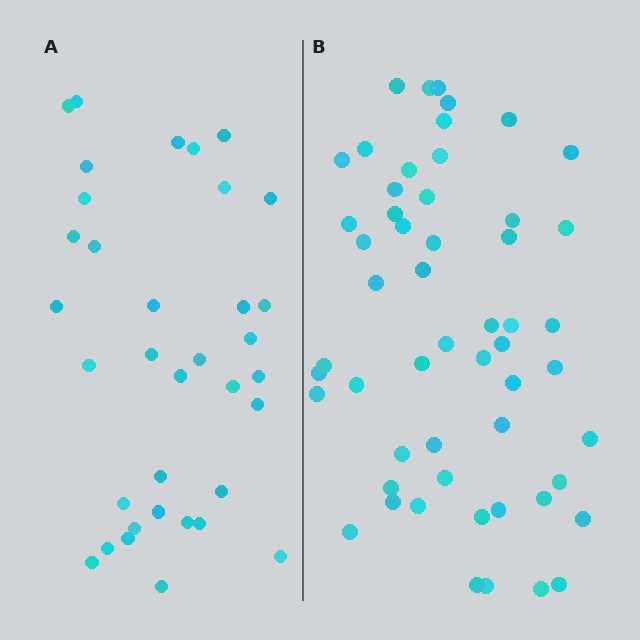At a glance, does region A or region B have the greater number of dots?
Region B (the right region) has more dots.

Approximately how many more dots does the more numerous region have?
Region B has approximately 20 more dots than region A.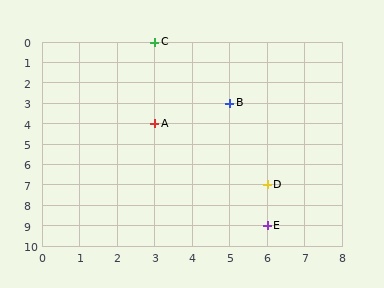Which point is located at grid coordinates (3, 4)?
Point A is at (3, 4).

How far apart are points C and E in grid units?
Points C and E are 3 columns and 9 rows apart (about 9.5 grid units diagonally).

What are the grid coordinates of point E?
Point E is at grid coordinates (6, 9).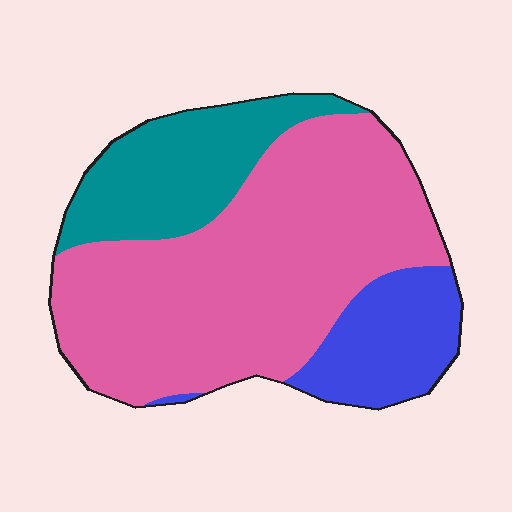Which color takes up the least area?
Blue, at roughly 15%.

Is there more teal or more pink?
Pink.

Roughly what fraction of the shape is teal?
Teal takes up about one fifth (1/5) of the shape.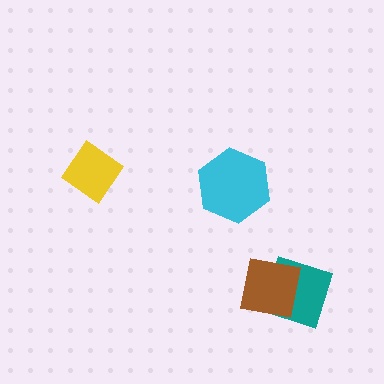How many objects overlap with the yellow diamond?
0 objects overlap with the yellow diamond.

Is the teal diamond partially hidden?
Yes, it is partially covered by another shape.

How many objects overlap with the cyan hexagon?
0 objects overlap with the cyan hexagon.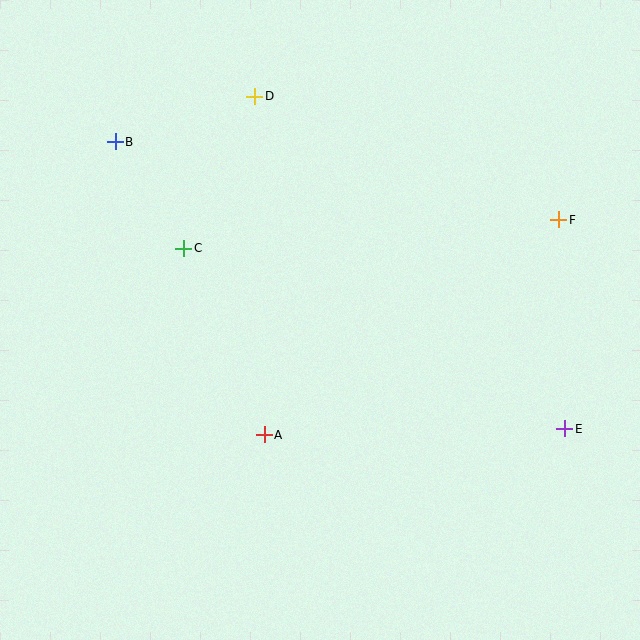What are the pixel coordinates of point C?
Point C is at (184, 248).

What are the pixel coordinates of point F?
Point F is at (559, 220).